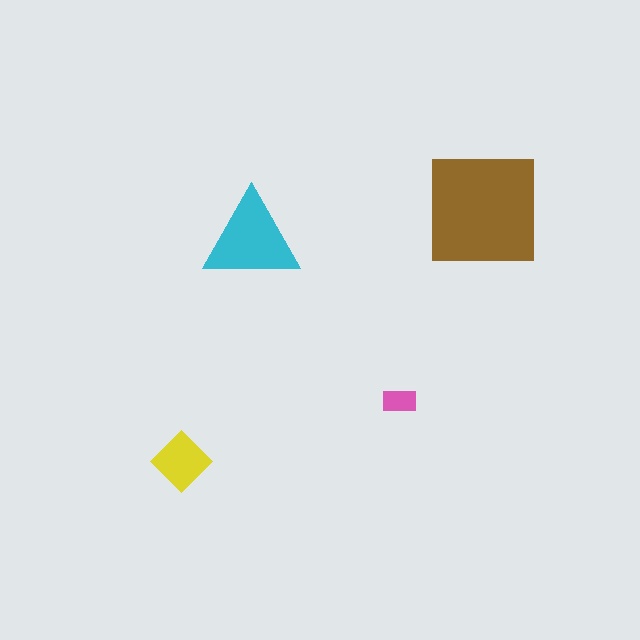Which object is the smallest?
The pink rectangle.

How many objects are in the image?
There are 4 objects in the image.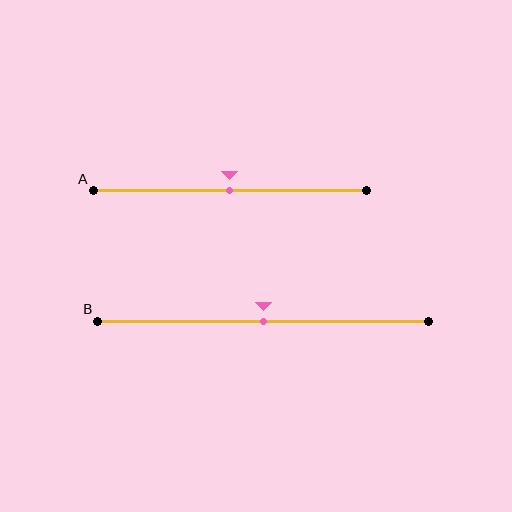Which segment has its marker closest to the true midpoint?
Segment A has its marker closest to the true midpoint.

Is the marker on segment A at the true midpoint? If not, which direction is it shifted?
Yes, the marker on segment A is at the true midpoint.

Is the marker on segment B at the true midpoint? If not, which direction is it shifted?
Yes, the marker on segment B is at the true midpoint.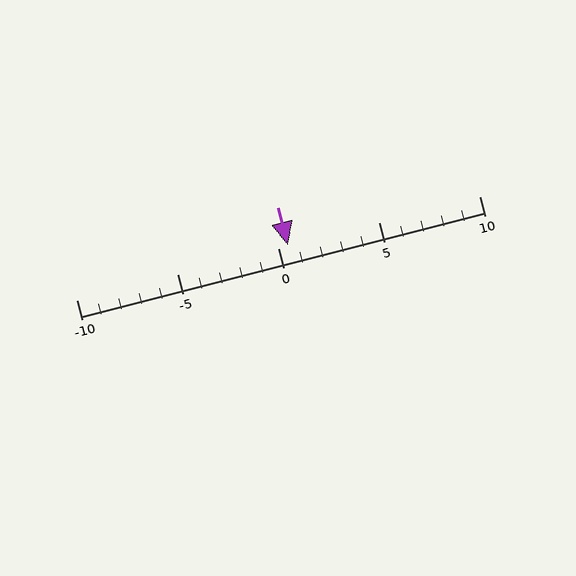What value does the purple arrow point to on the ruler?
The purple arrow points to approximately 0.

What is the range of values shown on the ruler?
The ruler shows values from -10 to 10.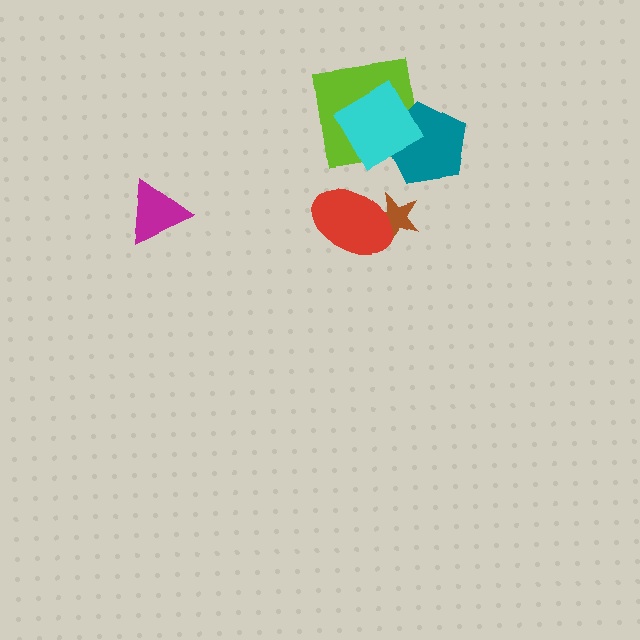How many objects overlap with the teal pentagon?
2 objects overlap with the teal pentagon.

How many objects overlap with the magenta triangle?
0 objects overlap with the magenta triangle.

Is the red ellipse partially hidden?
No, no other shape covers it.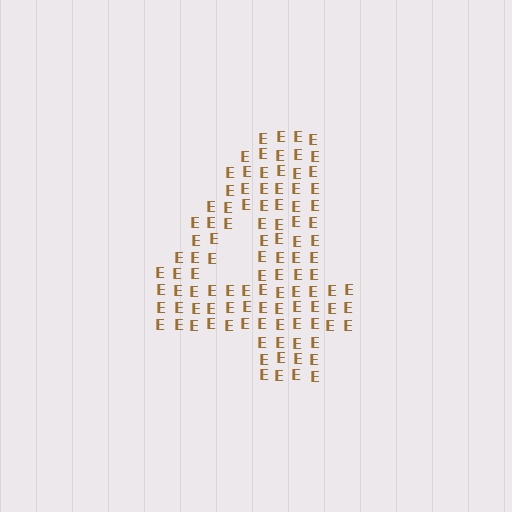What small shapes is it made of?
It is made of small letter E's.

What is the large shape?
The large shape is the digit 4.